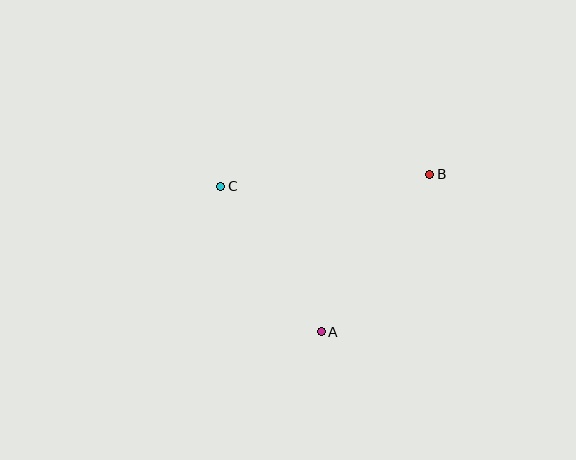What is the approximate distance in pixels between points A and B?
The distance between A and B is approximately 191 pixels.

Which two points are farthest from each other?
Points B and C are farthest from each other.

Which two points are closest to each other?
Points A and C are closest to each other.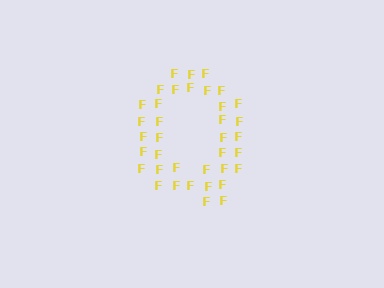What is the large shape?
The large shape is the letter Q.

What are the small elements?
The small elements are letter F's.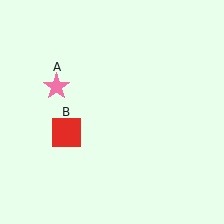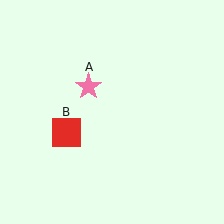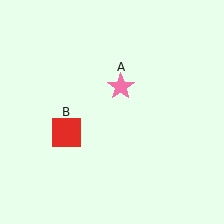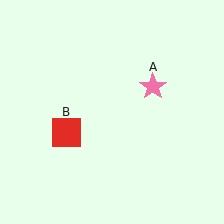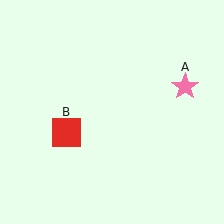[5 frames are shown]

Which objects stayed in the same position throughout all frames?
Red square (object B) remained stationary.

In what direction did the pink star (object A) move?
The pink star (object A) moved right.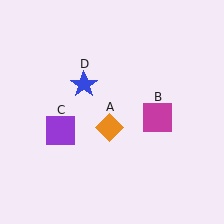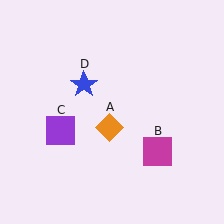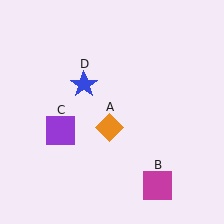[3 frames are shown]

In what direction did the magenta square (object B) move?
The magenta square (object B) moved down.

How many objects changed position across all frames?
1 object changed position: magenta square (object B).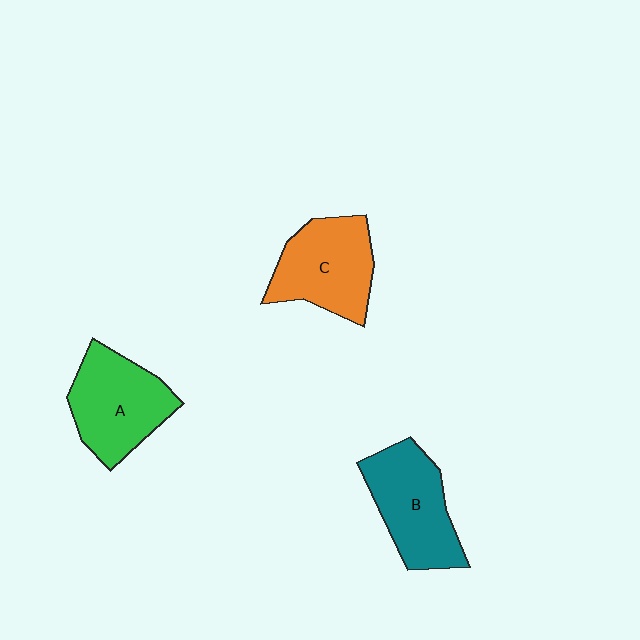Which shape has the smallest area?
Shape C (orange).